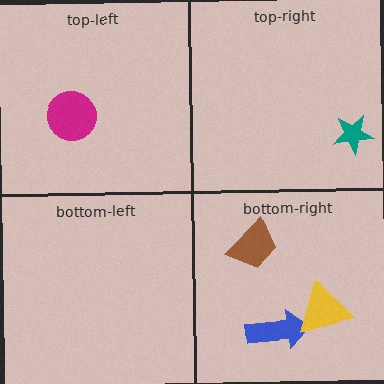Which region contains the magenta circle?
The top-left region.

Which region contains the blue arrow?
The bottom-right region.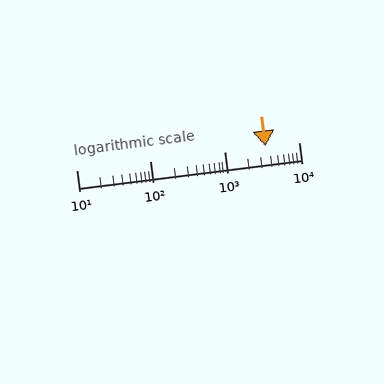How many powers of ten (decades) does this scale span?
The scale spans 3 decades, from 10 to 10000.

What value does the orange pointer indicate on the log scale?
The pointer indicates approximately 3600.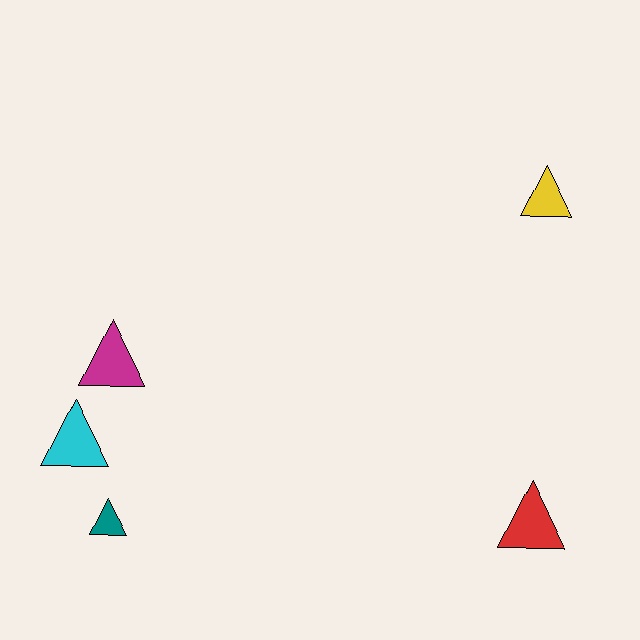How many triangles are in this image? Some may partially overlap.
There are 5 triangles.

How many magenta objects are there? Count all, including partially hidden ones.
There is 1 magenta object.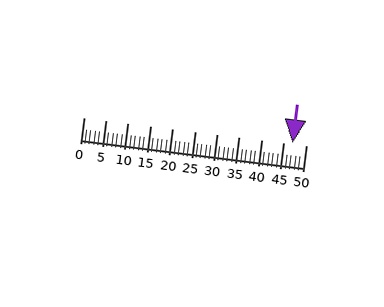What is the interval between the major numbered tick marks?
The major tick marks are spaced 5 units apart.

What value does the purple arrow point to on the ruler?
The purple arrow points to approximately 47.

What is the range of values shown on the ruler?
The ruler shows values from 0 to 50.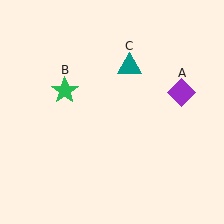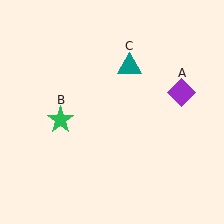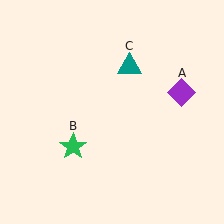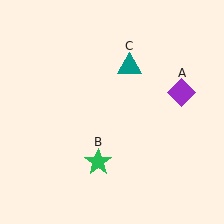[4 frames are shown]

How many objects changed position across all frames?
1 object changed position: green star (object B).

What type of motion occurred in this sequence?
The green star (object B) rotated counterclockwise around the center of the scene.